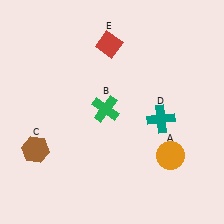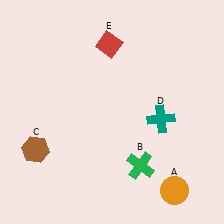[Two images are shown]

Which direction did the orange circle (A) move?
The orange circle (A) moved down.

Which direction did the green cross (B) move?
The green cross (B) moved down.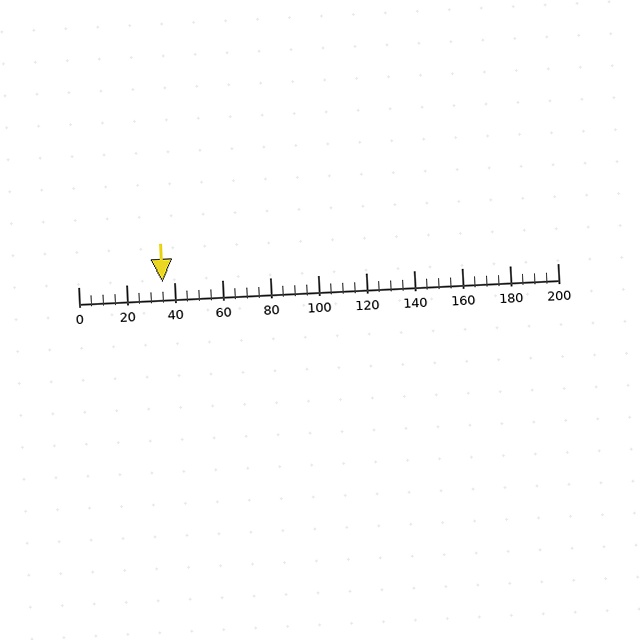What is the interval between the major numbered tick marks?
The major tick marks are spaced 20 units apart.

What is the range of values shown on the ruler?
The ruler shows values from 0 to 200.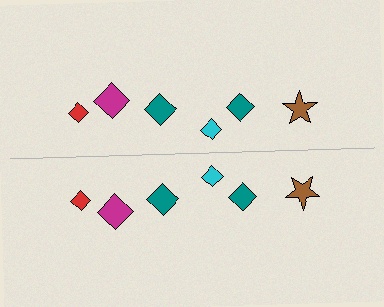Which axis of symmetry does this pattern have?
The pattern has a horizontal axis of symmetry running through the center of the image.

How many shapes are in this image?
There are 12 shapes in this image.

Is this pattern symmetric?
Yes, this pattern has bilateral (reflection) symmetry.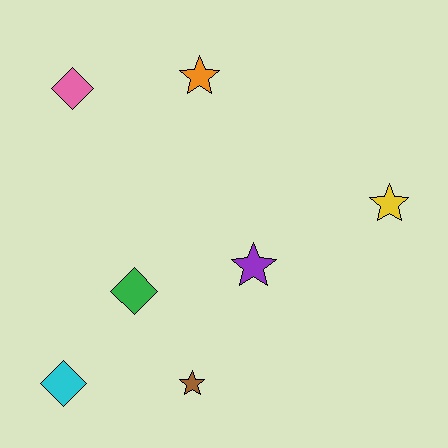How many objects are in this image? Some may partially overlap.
There are 7 objects.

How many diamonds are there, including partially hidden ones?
There are 3 diamonds.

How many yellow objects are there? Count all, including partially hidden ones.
There is 1 yellow object.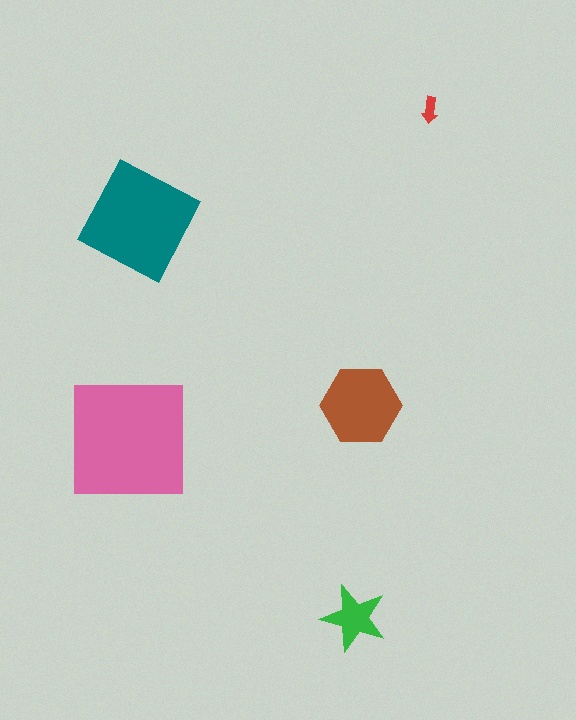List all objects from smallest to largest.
The red arrow, the green star, the brown hexagon, the teal diamond, the pink square.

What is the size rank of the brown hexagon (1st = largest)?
3rd.